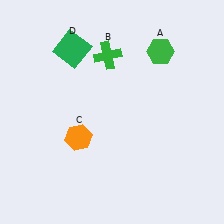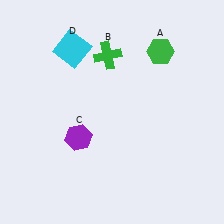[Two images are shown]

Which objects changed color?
C changed from orange to purple. D changed from green to cyan.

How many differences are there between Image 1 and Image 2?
There are 2 differences between the two images.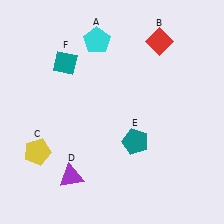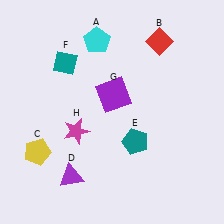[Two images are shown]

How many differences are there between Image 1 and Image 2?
There are 2 differences between the two images.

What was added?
A purple square (G), a magenta star (H) were added in Image 2.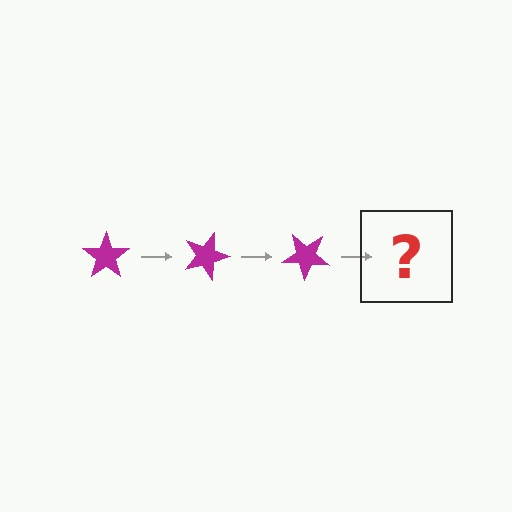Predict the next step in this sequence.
The next step is a magenta star rotated 60 degrees.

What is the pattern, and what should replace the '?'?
The pattern is that the star rotates 20 degrees each step. The '?' should be a magenta star rotated 60 degrees.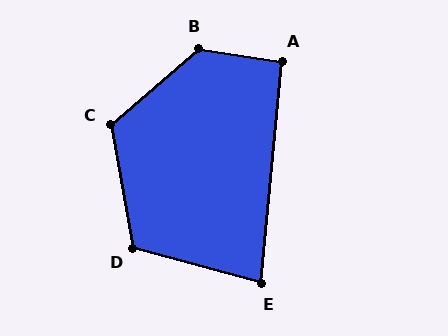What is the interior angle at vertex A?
Approximately 93 degrees (approximately right).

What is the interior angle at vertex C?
Approximately 120 degrees (obtuse).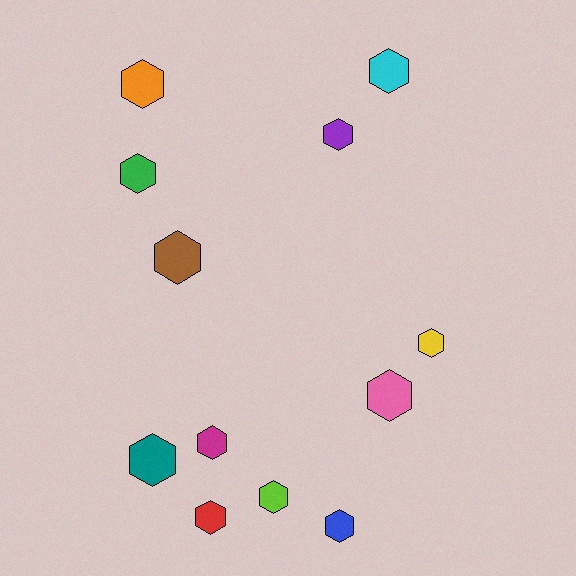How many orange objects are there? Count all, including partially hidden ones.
There is 1 orange object.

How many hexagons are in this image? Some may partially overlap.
There are 12 hexagons.